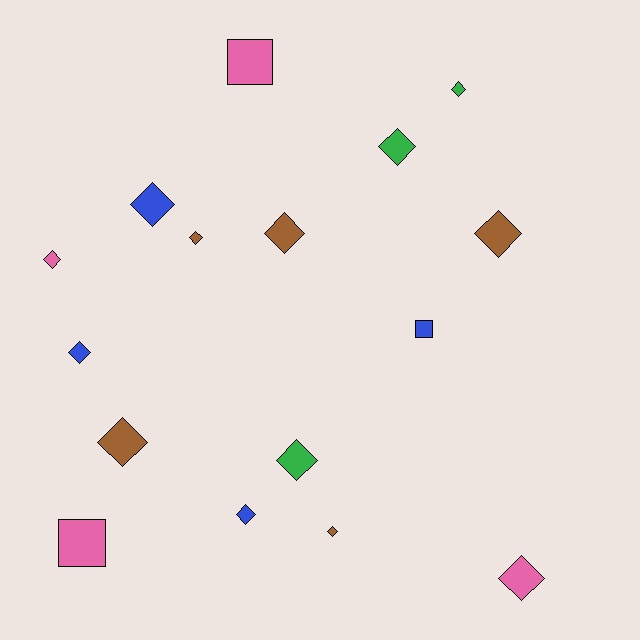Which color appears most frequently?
Brown, with 5 objects.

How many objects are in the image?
There are 16 objects.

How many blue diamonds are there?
There are 3 blue diamonds.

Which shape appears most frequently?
Diamond, with 13 objects.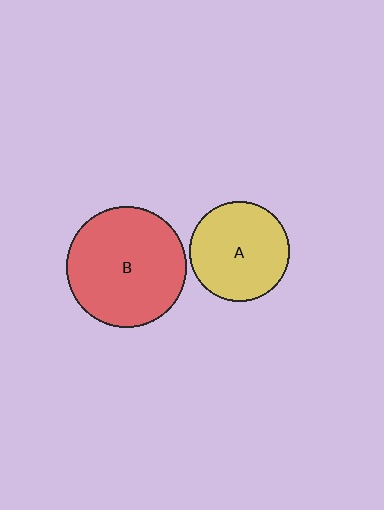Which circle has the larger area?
Circle B (red).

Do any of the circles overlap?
No, none of the circles overlap.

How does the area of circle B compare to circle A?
Approximately 1.4 times.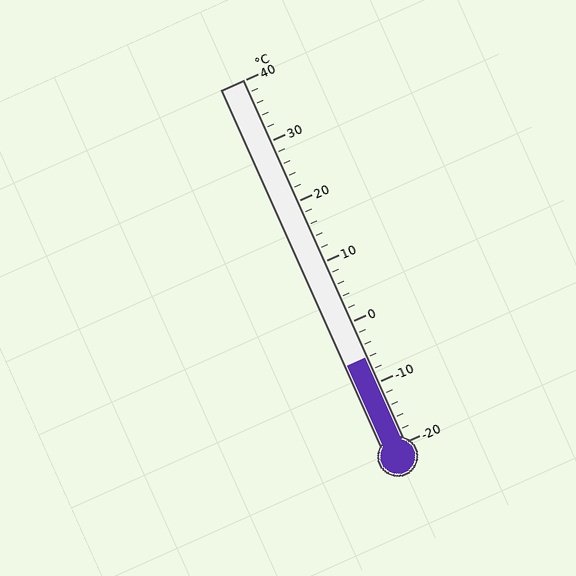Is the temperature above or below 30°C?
The temperature is below 30°C.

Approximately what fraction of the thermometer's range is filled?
The thermometer is filled to approximately 25% of its range.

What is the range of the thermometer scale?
The thermometer scale ranges from -20°C to 40°C.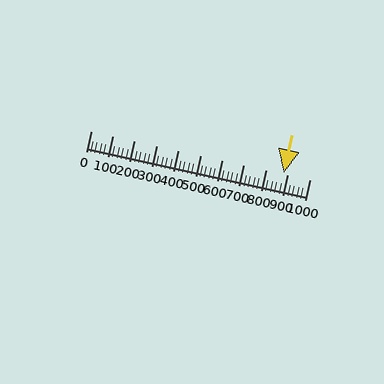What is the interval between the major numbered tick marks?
The major tick marks are spaced 100 units apart.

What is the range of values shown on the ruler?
The ruler shows values from 0 to 1000.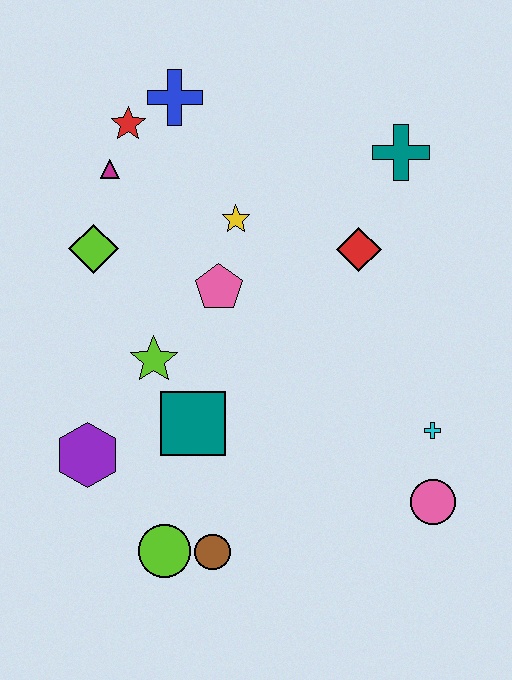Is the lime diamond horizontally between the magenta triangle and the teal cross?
No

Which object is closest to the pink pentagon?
The yellow star is closest to the pink pentagon.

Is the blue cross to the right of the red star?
Yes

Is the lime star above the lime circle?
Yes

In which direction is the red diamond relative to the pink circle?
The red diamond is above the pink circle.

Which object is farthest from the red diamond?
The lime circle is farthest from the red diamond.